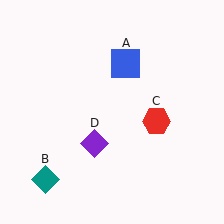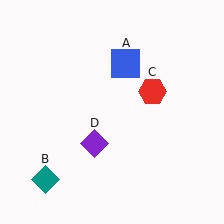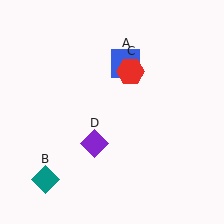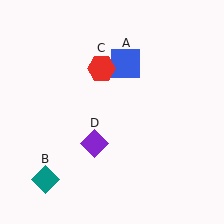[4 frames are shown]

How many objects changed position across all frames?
1 object changed position: red hexagon (object C).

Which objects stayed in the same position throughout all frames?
Blue square (object A) and teal diamond (object B) and purple diamond (object D) remained stationary.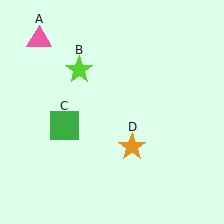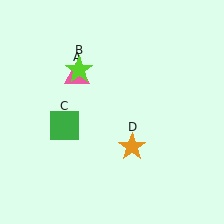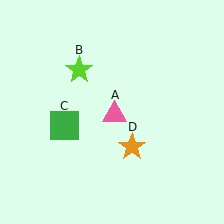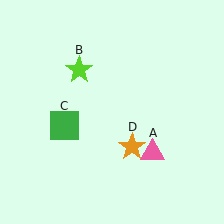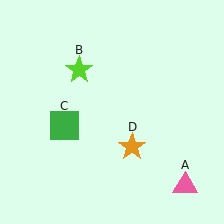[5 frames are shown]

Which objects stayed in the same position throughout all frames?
Lime star (object B) and green square (object C) and orange star (object D) remained stationary.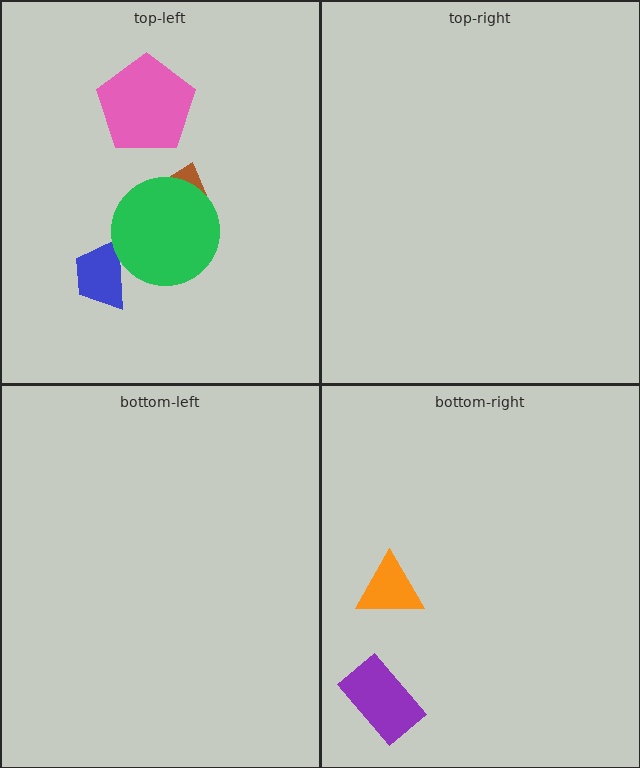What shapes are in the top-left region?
The brown arrow, the blue trapezoid, the pink pentagon, the green circle.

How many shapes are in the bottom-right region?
2.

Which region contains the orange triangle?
The bottom-right region.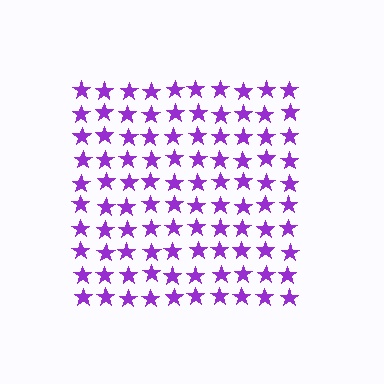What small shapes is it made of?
It is made of small stars.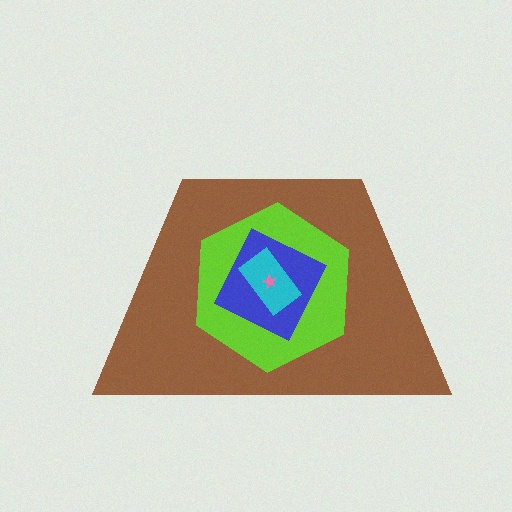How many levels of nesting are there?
5.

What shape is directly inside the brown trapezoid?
The lime hexagon.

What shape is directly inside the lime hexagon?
The blue diamond.